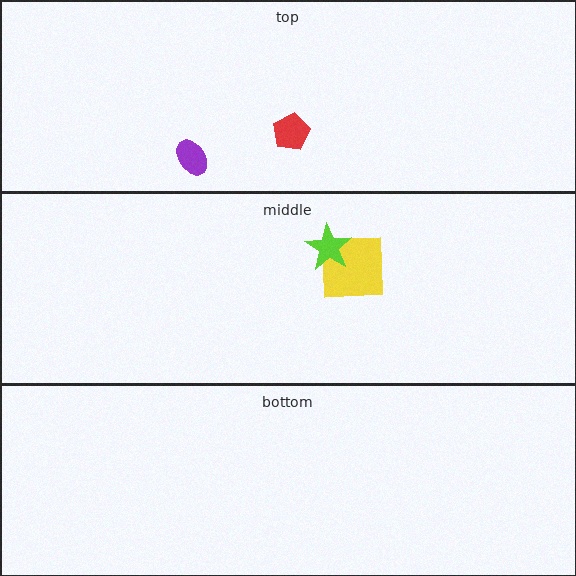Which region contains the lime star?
The middle region.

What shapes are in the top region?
The red pentagon, the purple ellipse.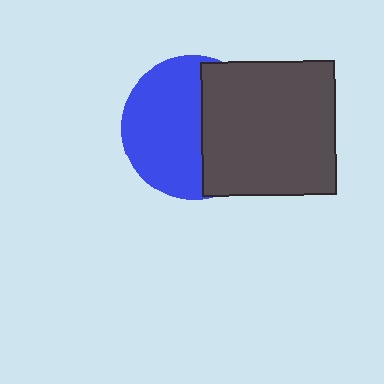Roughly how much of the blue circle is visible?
About half of it is visible (roughly 57%).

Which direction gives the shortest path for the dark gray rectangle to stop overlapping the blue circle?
Moving right gives the shortest separation.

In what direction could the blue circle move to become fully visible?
The blue circle could move left. That would shift it out from behind the dark gray rectangle entirely.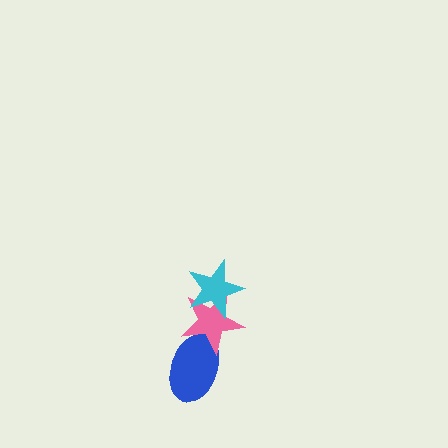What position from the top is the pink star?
The pink star is 2nd from the top.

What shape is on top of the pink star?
The cyan star is on top of the pink star.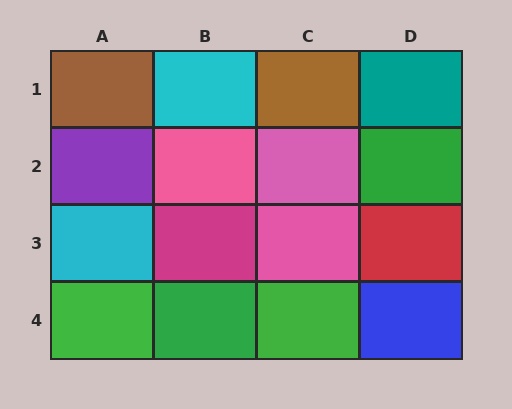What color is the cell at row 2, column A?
Purple.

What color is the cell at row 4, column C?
Green.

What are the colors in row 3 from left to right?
Cyan, magenta, pink, red.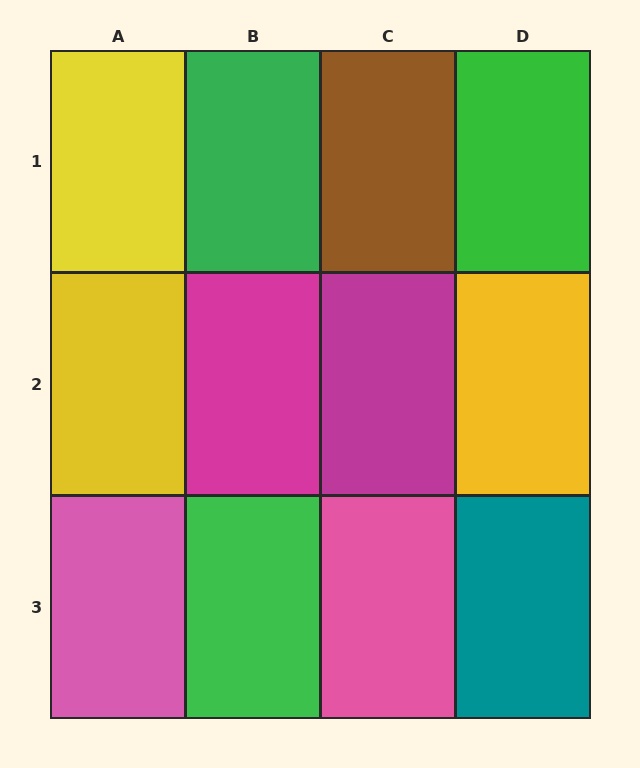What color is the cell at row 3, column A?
Pink.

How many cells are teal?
1 cell is teal.